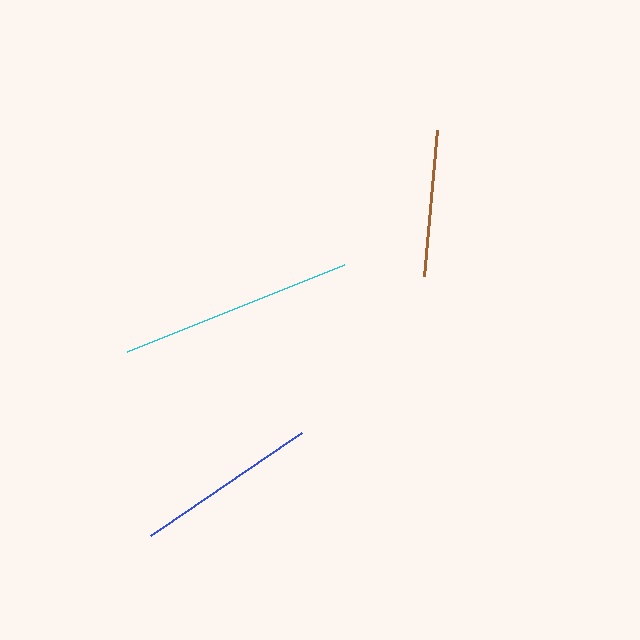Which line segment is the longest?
The cyan line is the longest at approximately 234 pixels.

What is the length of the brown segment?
The brown segment is approximately 146 pixels long.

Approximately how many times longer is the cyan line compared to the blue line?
The cyan line is approximately 1.3 times the length of the blue line.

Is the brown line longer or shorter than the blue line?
The blue line is longer than the brown line.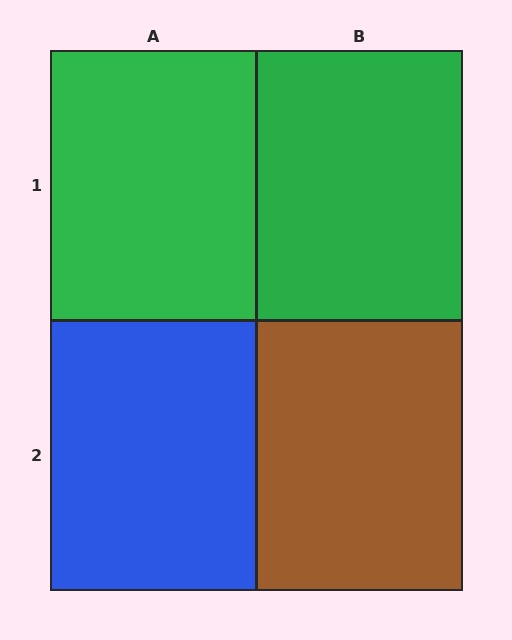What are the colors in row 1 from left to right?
Green, green.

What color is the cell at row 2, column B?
Brown.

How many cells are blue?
1 cell is blue.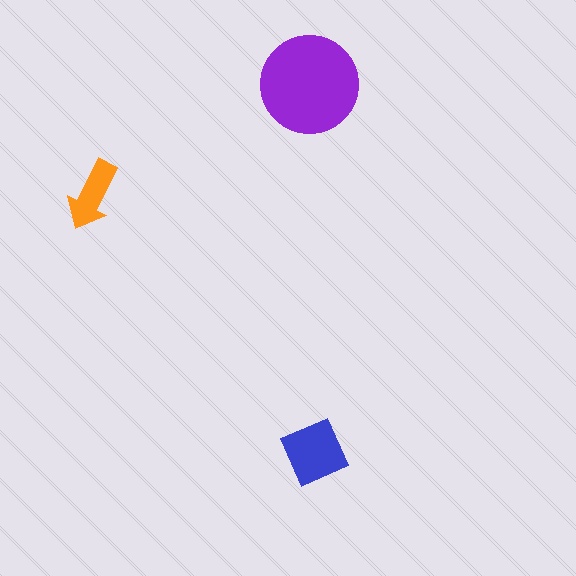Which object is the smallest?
The orange arrow.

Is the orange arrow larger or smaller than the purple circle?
Smaller.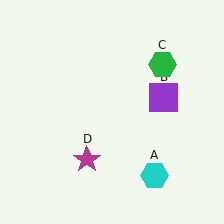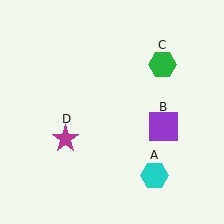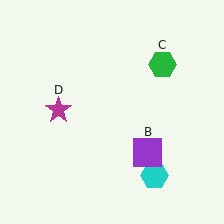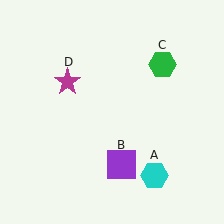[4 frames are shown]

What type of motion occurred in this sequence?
The purple square (object B), magenta star (object D) rotated clockwise around the center of the scene.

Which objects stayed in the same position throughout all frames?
Cyan hexagon (object A) and green hexagon (object C) remained stationary.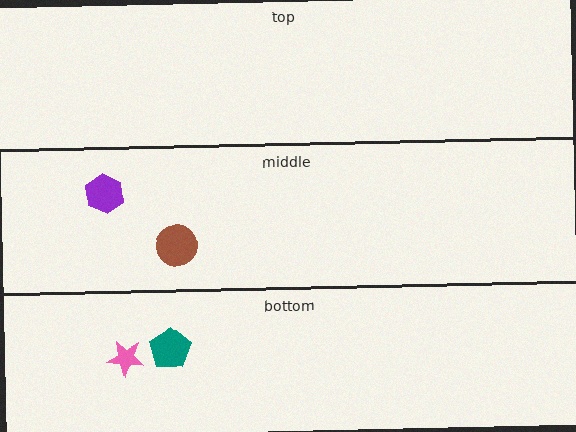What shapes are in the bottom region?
The pink star, the teal pentagon.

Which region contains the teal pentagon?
The bottom region.